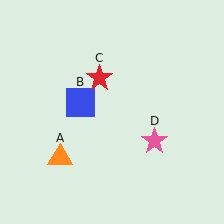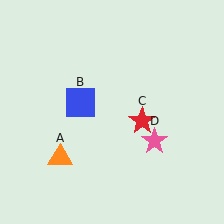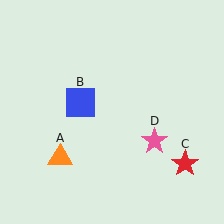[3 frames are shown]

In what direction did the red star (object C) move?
The red star (object C) moved down and to the right.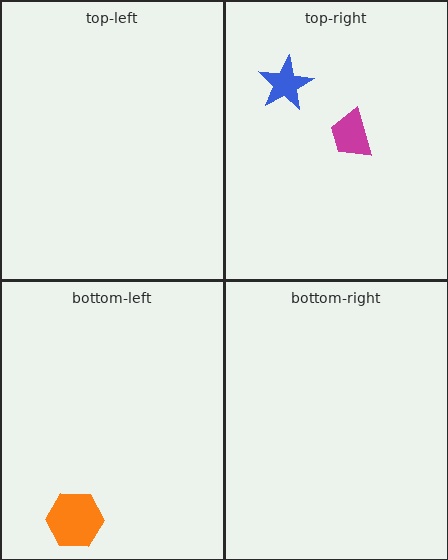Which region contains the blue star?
The top-right region.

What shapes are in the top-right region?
The blue star, the magenta trapezoid.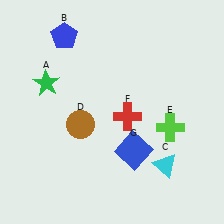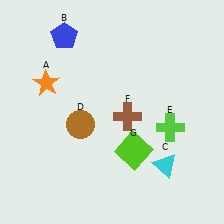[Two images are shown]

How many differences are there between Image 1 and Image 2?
There are 3 differences between the two images.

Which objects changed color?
A changed from green to orange. F changed from red to brown. G changed from blue to lime.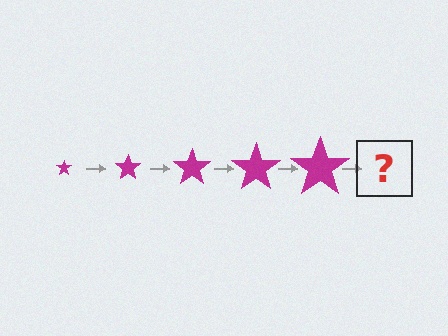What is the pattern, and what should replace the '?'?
The pattern is that the star gets progressively larger each step. The '?' should be a magenta star, larger than the previous one.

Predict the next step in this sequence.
The next step is a magenta star, larger than the previous one.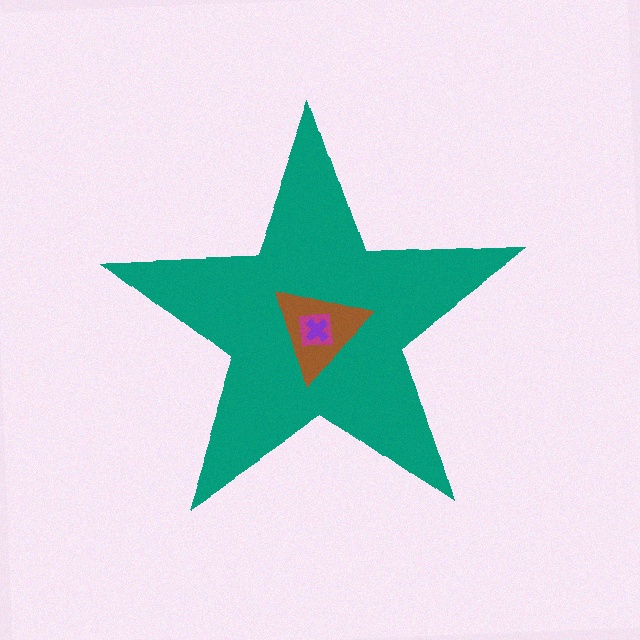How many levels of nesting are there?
4.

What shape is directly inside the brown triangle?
The magenta square.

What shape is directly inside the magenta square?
The purple cross.